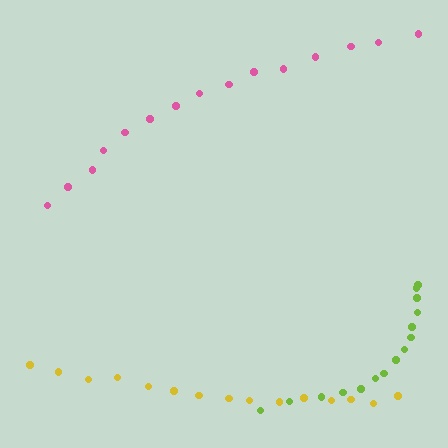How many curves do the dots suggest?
There are 3 distinct paths.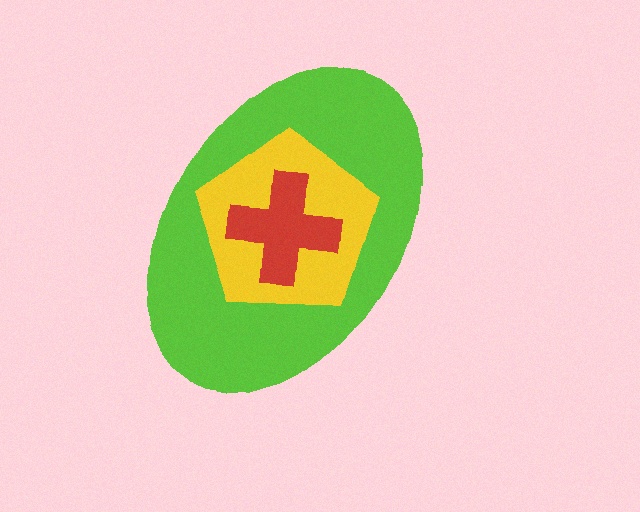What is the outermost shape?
The lime ellipse.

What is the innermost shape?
The red cross.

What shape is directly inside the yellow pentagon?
The red cross.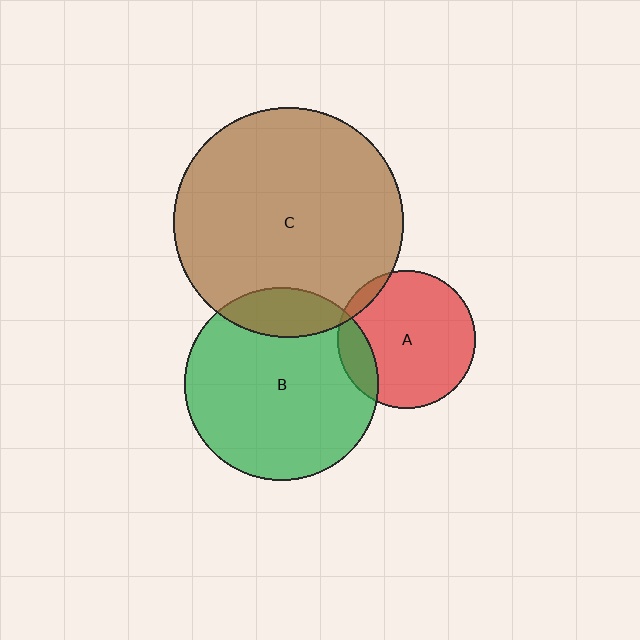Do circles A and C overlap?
Yes.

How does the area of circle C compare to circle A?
Approximately 2.8 times.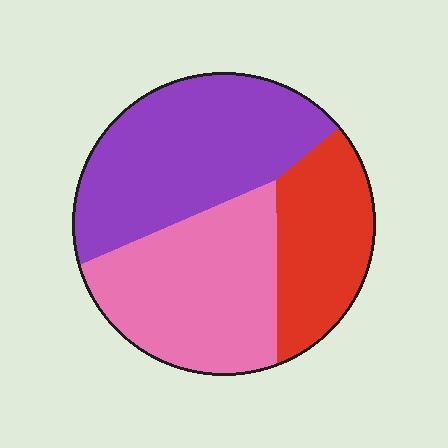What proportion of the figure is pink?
Pink covers about 35% of the figure.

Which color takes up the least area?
Red, at roughly 25%.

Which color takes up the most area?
Purple, at roughly 40%.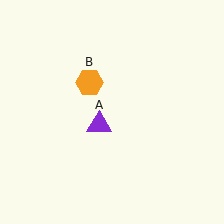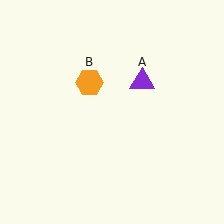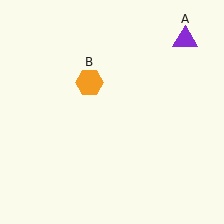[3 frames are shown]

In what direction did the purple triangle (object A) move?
The purple triangle (object A) moved up and to the right.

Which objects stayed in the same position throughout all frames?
Orange hexagon (object B) remained stationary.